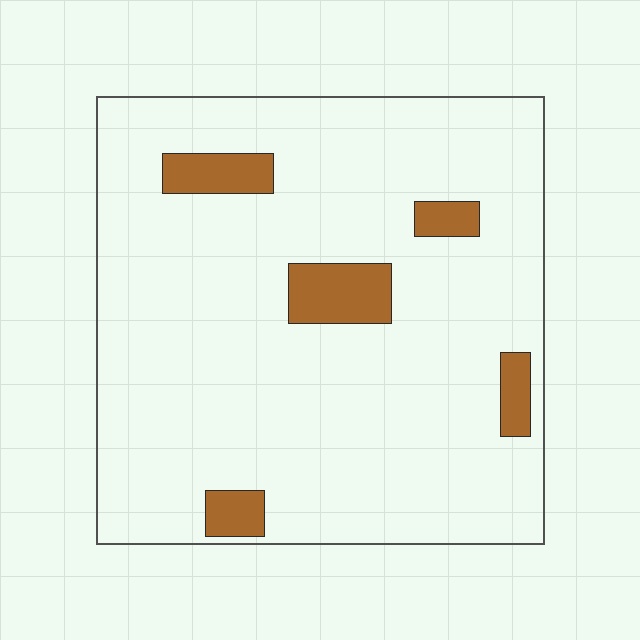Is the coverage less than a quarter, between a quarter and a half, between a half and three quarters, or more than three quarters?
Less than a quarter.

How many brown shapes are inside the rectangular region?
5.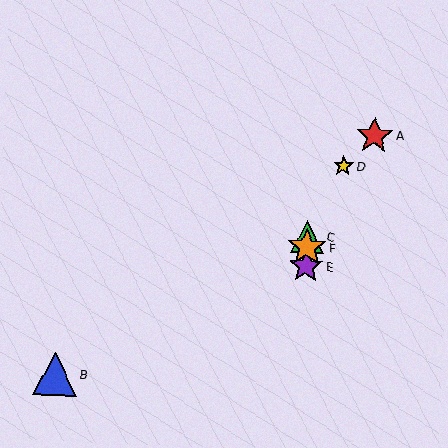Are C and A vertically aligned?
No, C is at x≈307 and A is at x≈374.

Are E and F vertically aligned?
Yes, both are at x≈306.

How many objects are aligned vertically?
3 objects (C, E, F) are aligned vertically.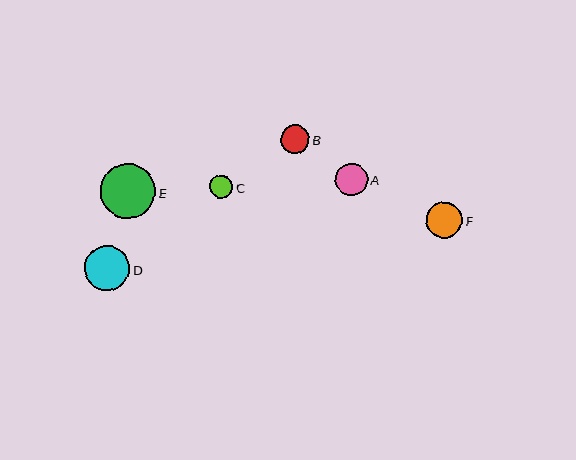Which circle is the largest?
Circle E is the largest with a size of approximately 55 pixels.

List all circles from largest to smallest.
From largest to smallest: E, D, F, A, B, C.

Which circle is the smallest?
Circle C is the smallest with a size of approximately 23 pixels.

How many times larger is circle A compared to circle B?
Circle A is approximately 1.1 times the size of circle B.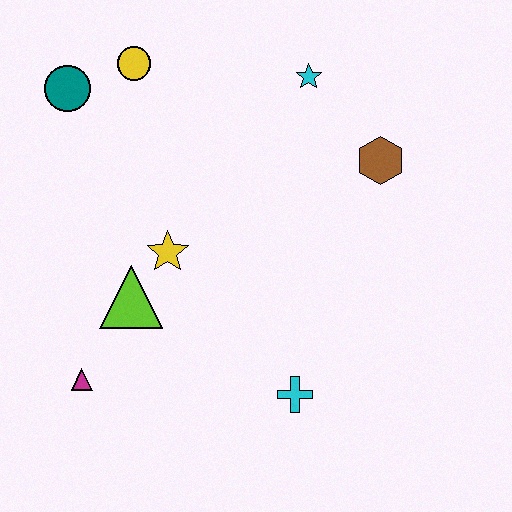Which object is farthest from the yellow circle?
The cyan cross is farthest from the yellow circle.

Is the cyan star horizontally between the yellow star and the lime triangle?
No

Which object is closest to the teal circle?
The yellow circle is closest to the teal circle.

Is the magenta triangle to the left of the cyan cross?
Yes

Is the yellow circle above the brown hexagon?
Yes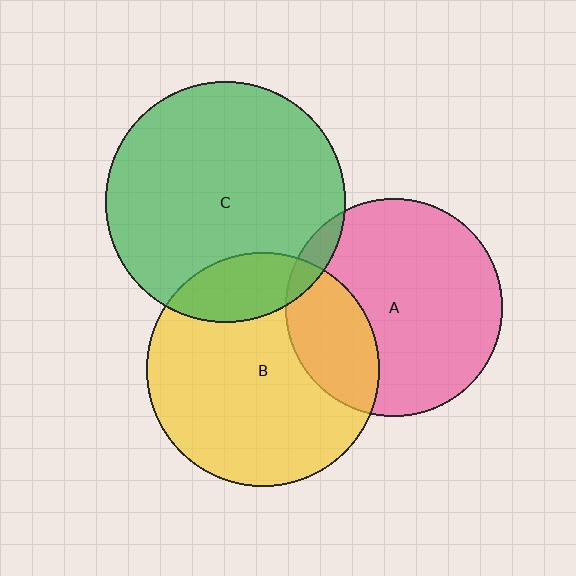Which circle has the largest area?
Circle C (green).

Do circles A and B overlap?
Yes.